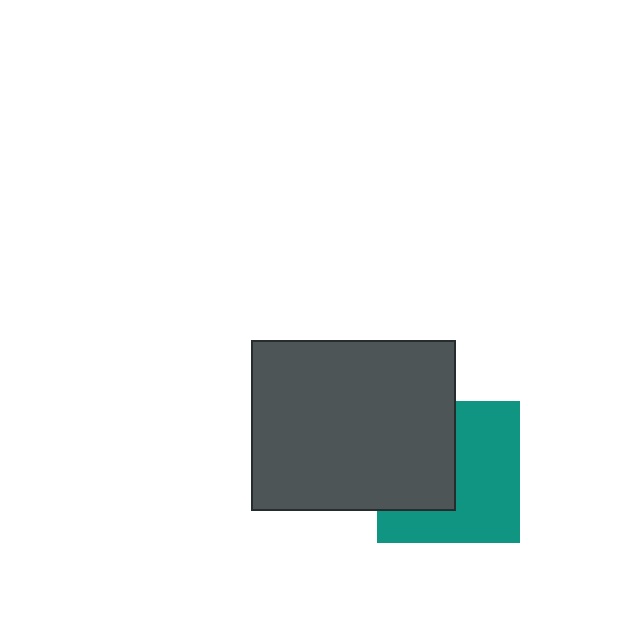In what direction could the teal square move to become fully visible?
The teal square could move right. That would shift it out from behind the dark gray rectangle entirely.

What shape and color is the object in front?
The object in front is a dark gray rectangle.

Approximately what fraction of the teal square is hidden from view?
Roughly 43% of the teal square is hidden behind the dark gray rectangle.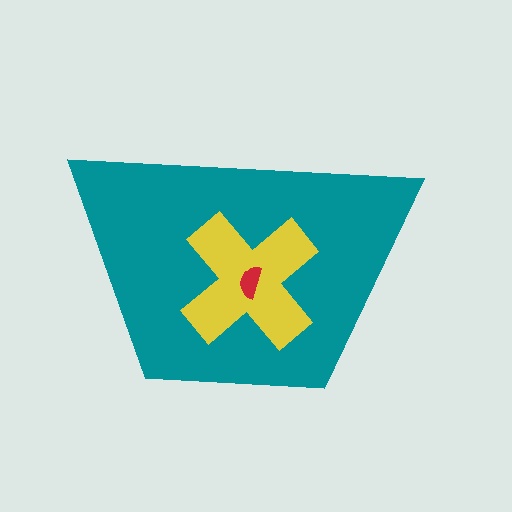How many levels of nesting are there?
3.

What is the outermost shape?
The teal trapezoid.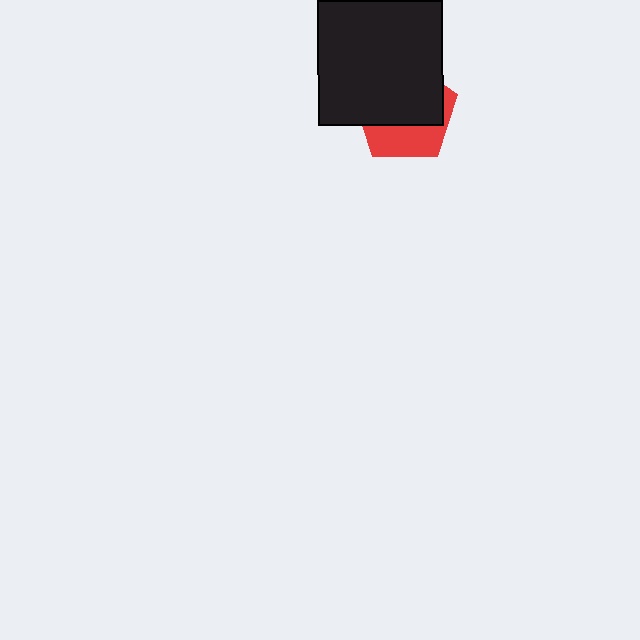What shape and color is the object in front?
The object in front is a black square.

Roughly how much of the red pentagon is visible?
A small part of it is visible (roughly 38%).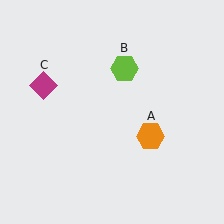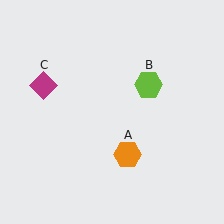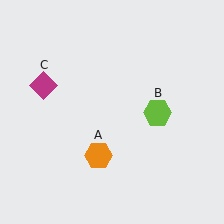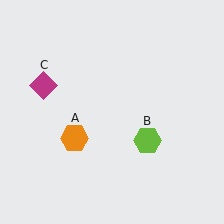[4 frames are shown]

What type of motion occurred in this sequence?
The orange hexagon (object A), lime hexagon (object B) rotated clockwise around the center of the scene.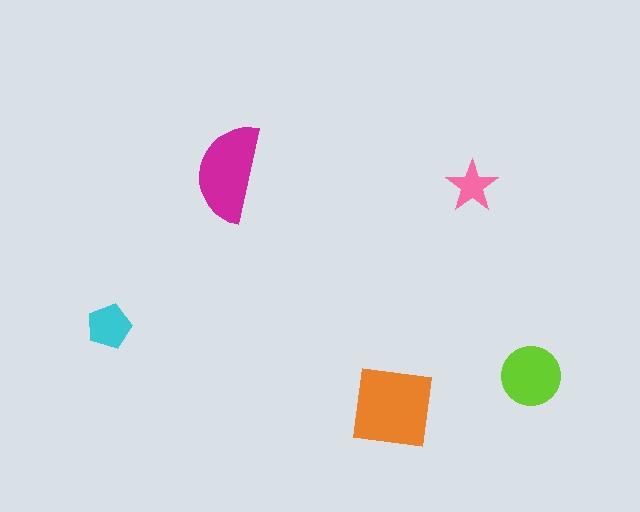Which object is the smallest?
The pink star.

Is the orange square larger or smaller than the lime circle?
Larger.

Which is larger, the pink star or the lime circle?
The lime circle.